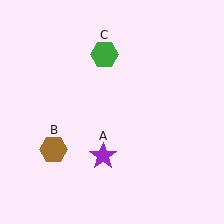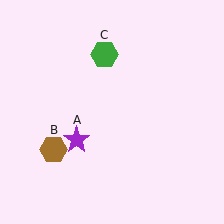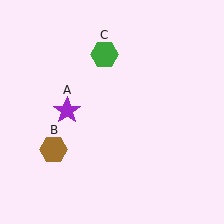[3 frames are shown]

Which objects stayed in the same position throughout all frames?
Brown hexagon (object B) and green hexagon (object C) remained stationary.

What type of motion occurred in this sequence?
The purple star (object A) rotated clockwise around the center of the scene.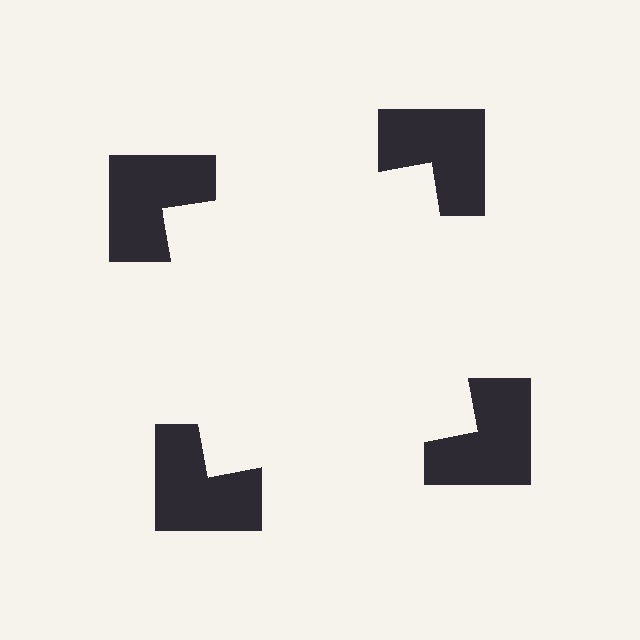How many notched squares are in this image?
There are 4 — one at each vertex of the illusory square.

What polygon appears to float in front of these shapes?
An illusory square — its edges are inferred from the aligned wedge cuts in the notched squares, not physically drawn.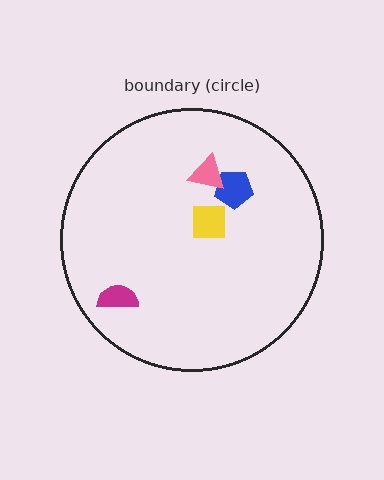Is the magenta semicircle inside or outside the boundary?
Inside.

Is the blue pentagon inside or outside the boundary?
Inside.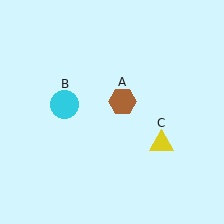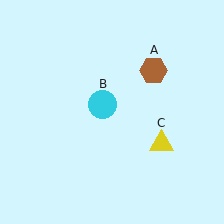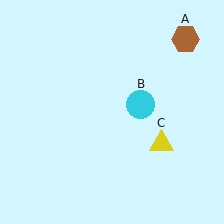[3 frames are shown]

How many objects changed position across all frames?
2 objects changed position: brown hexagon (object A), cyan circle (object B).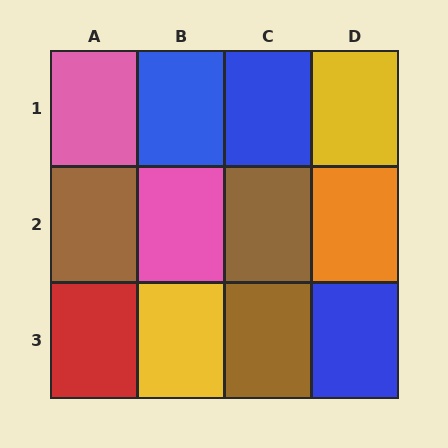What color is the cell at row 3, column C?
Brown.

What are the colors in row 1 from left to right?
Pink, blue, blue, yellow.